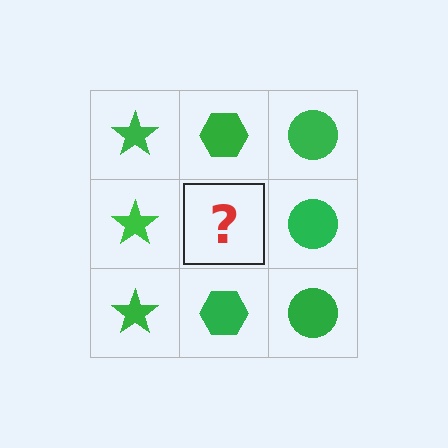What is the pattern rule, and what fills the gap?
The rule is that each column has a consistent shape. The gap should be filled with a green hexagon.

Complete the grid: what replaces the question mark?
The question mark should be replaced with a green hexagon.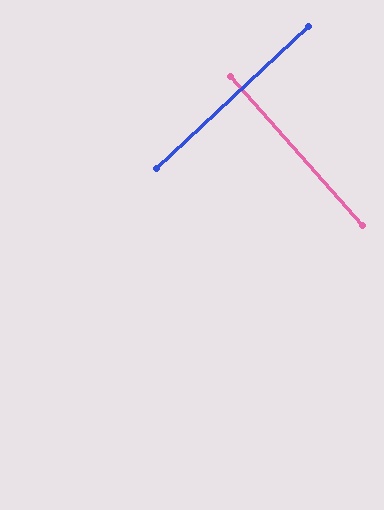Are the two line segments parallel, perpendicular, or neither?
Perpendicular — they meet at approximately 88°.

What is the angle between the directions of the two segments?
Approximately 88 degrees.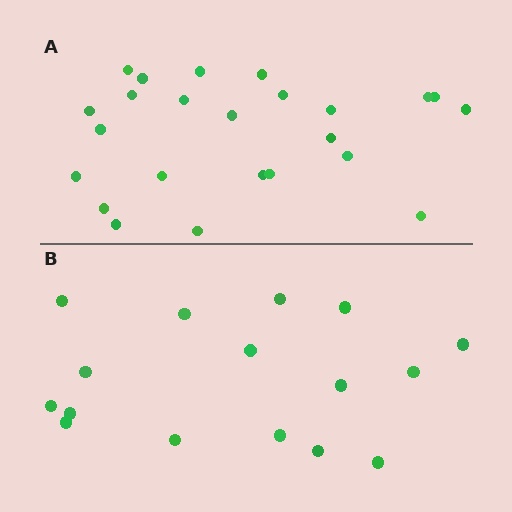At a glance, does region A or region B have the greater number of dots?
Region A (the top region) has more dots.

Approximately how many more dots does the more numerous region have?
Region A has roughly 8 or so more dots than region B.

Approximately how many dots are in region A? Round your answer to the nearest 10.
About 20 dots. (The exact count is 24, which rounds to 20.)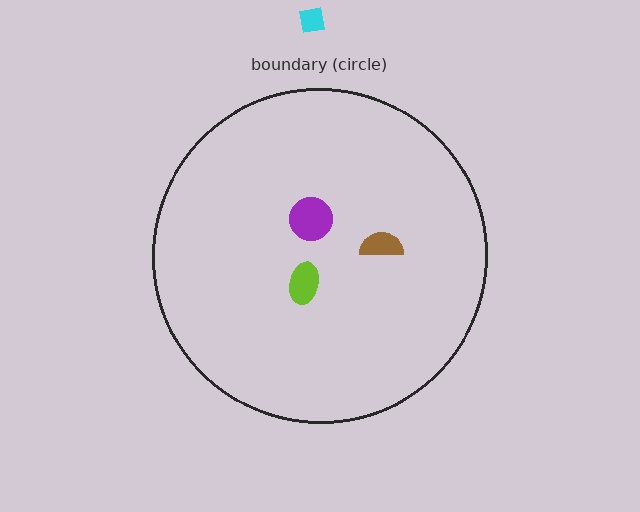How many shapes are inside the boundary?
3 inside, 1 outside.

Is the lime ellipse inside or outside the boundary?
Inside.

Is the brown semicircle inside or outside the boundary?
Inside.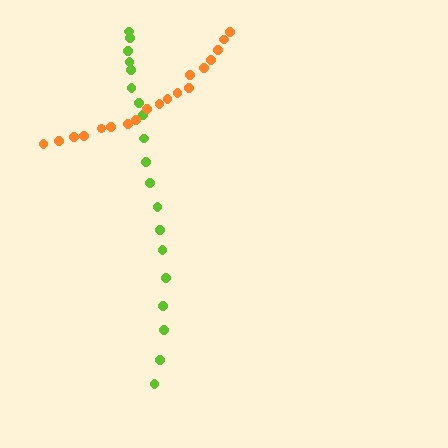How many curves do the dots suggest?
There are 2 distinct paths.